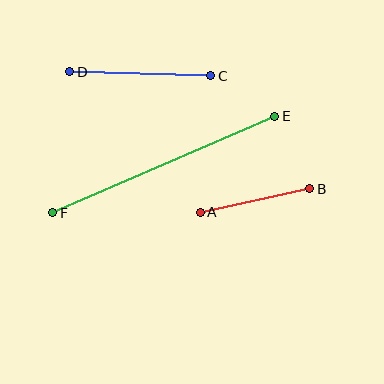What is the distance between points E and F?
The distance is approximately 242 pixels.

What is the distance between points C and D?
The distance is approximately 141 pixels.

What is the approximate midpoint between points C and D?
The midpoint is at approximately (140, 74) pixels.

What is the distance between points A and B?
The distance is approximately 112 pixels.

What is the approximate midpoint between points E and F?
The midpoint is at approximately (164, 165) pixels.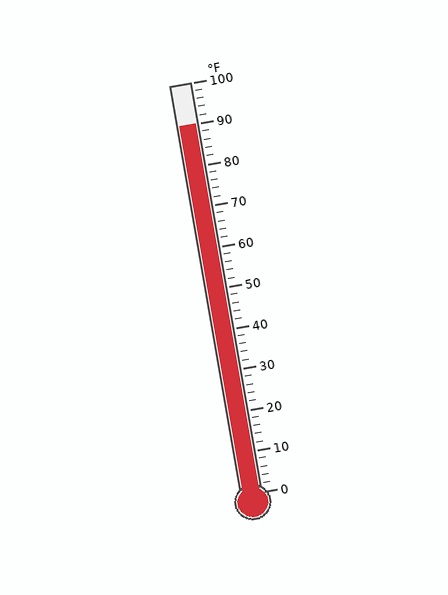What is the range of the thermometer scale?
The thermometer scale ranges from 0°F to 100°F.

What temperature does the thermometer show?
The thermometer shows approximately 90°F.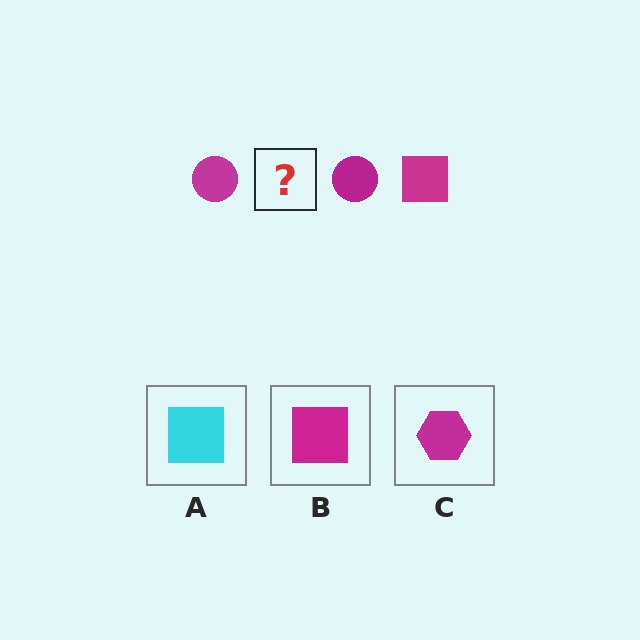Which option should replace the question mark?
Option B.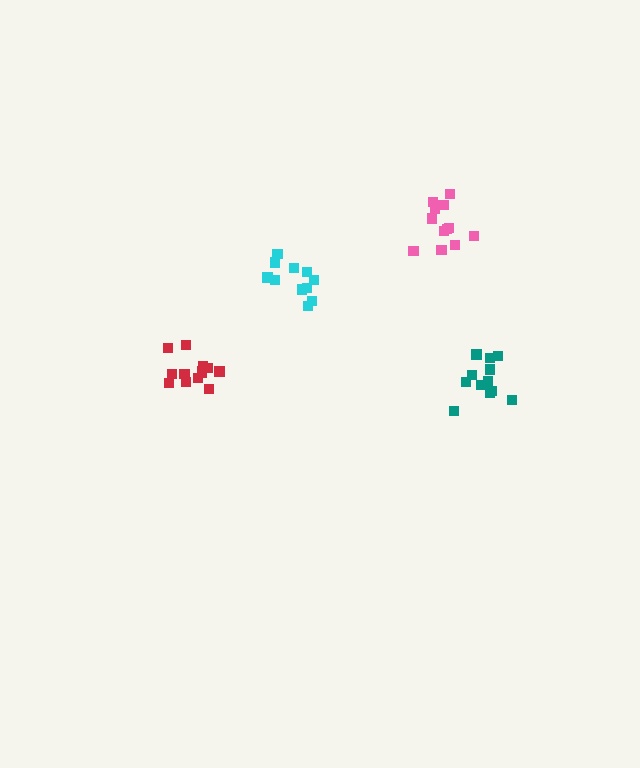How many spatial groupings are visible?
There are 4 spatial groupings.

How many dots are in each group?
Group 1: 12 dots, Group 2: 13 dots, Group 3: 12 dots, Group 4: 12 dots (49 total).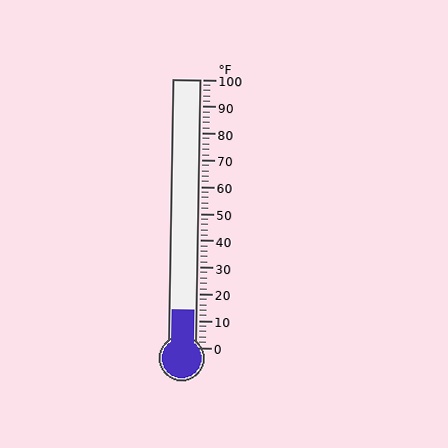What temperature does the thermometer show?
The thermometer shows approximately 14°F.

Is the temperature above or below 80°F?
The temperature is below 80°F.